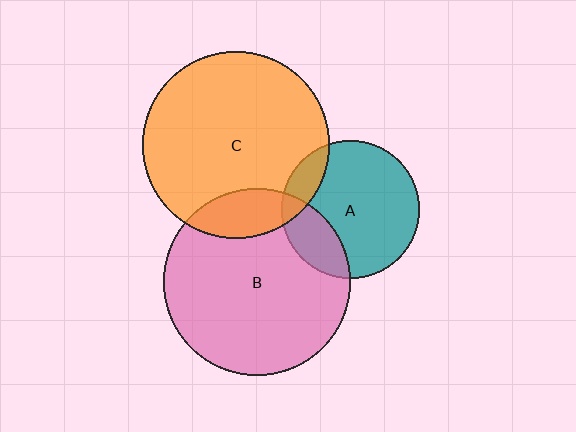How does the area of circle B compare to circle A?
Approximately 1.8 times.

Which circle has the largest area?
Circle C (orange).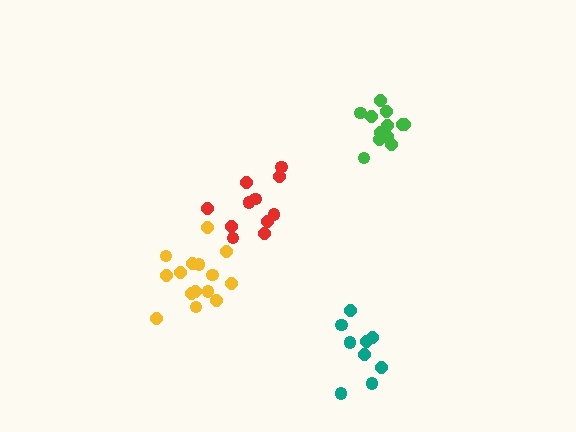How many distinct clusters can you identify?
There are 4 distinct clusters.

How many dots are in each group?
Group 1: 11 dots, Group 2: 9 dots, Group 3: 12 dots, Group 4: 15 dots (47 total).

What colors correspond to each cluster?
The clusters are colored: red, teal, green, yellow.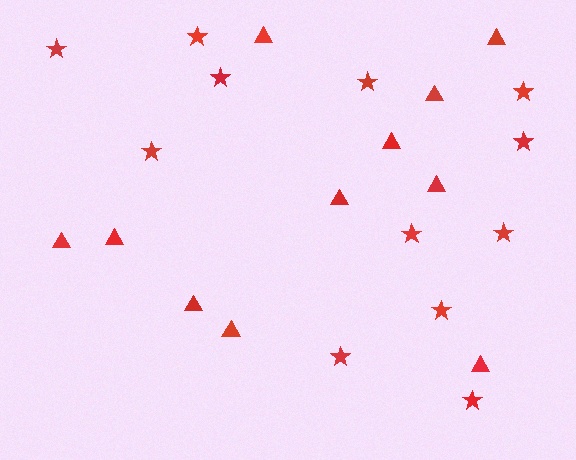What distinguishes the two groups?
There are 2 groups: one group of stars (12) and one group of triangles (11).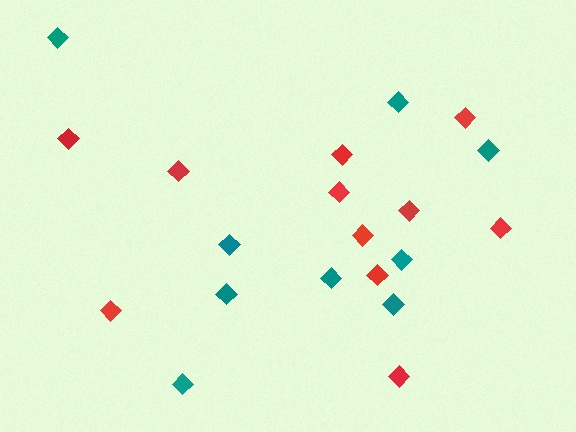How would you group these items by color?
There are 2 groups: one group of teal diamonds (9) and one group of red diamonds (11).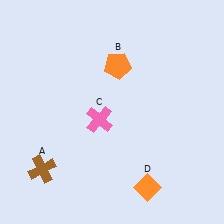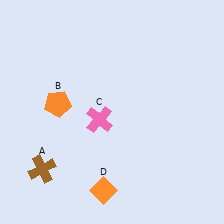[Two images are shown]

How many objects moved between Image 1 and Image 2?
2 objects moved between the two images.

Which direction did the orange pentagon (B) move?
The orange pentagon (B) moved left.